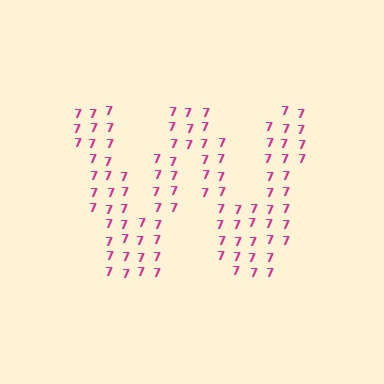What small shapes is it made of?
It is made of small digit 7's.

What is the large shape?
The large shape is the letter W.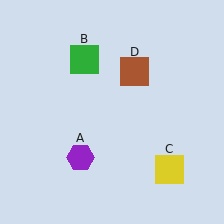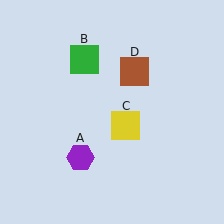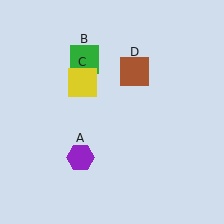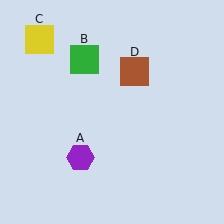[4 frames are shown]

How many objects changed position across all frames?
1 object changed position: yellow square (object C).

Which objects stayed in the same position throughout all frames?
Purple hexagon (object A) and green square (object B) and brown square (object D) remained stationary.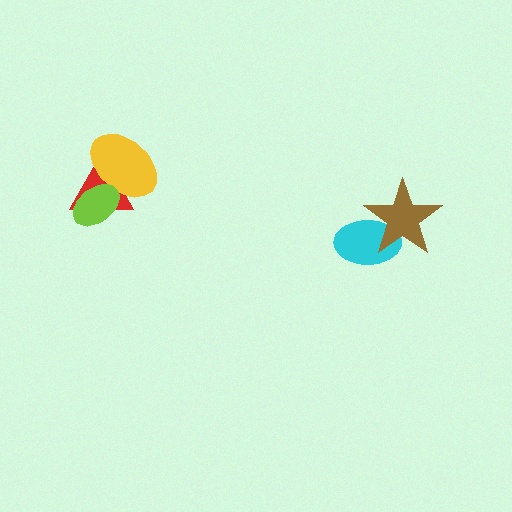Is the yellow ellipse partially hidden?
Yes, it is partially covered by another shape.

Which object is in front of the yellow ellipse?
The lime ellipse is in front of the yellow ellipse.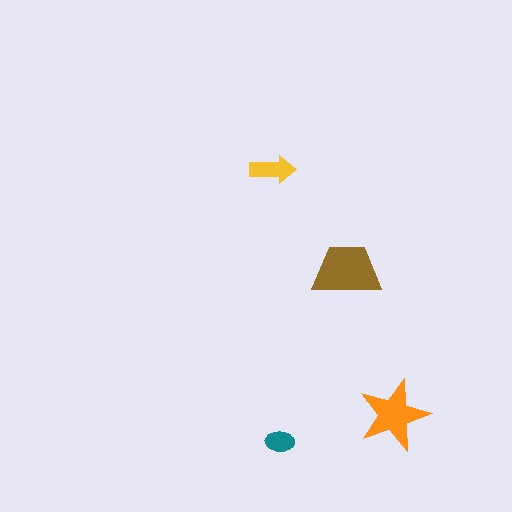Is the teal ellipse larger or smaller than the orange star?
Smaller.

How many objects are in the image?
There are 4 objects in the image.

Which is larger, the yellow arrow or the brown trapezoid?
The brown trapezoid.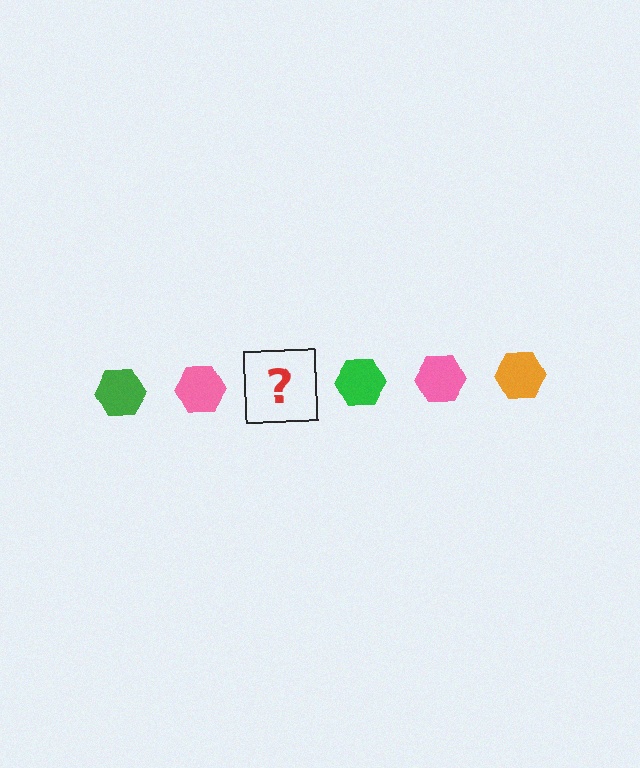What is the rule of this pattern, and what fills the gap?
The rule is that the pattern cycles through green, pink, orange hexagons. The gap should be filled with an orange hexagon.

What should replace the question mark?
The question mark should be replaced with an orange hexagon.